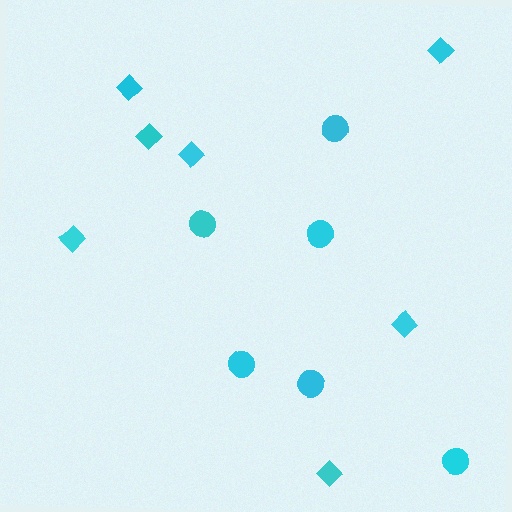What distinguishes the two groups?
There are 2 groups: one group of diamonds (7) and one group of circles (6).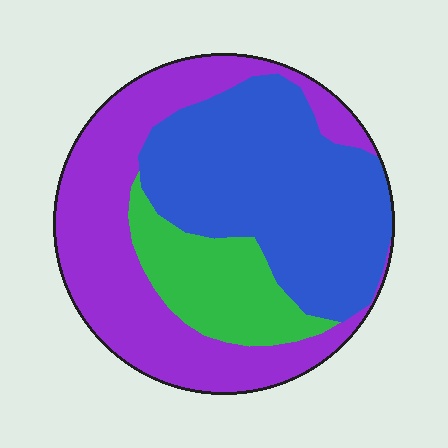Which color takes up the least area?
Green, at roughly 15%.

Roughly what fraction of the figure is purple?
Purple takes up about two fifths (2/5) of the figure.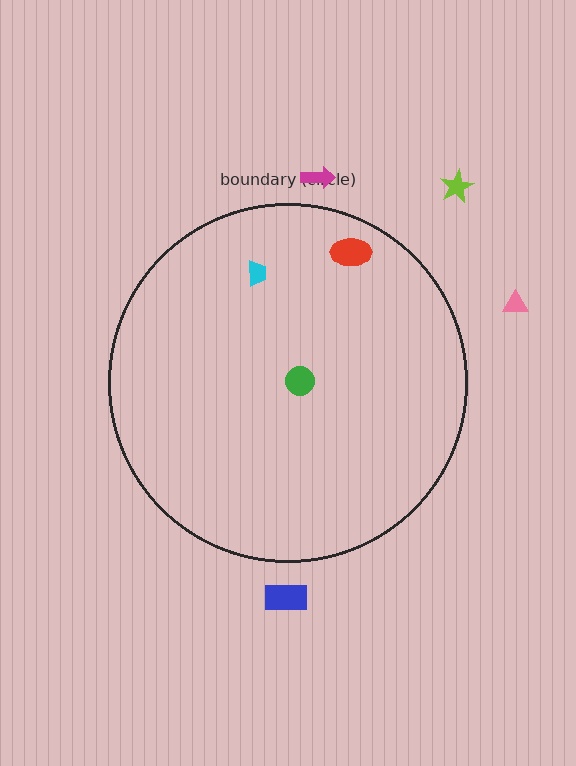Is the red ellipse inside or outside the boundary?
Inside.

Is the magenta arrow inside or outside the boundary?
Outside.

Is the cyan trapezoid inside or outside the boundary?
Inside.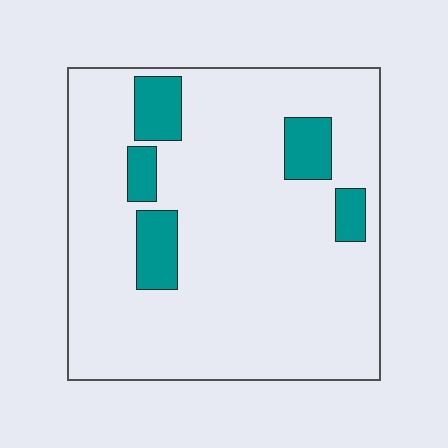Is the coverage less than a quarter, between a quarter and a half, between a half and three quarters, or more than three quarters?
Less than a quarter.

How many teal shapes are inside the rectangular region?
5.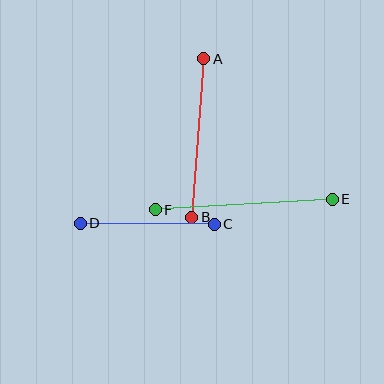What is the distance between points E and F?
The distance is approximately 177 pixels.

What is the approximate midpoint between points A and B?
The midpoint is at approximately (198, 138) pixels.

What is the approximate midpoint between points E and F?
The midpoint is at approximately (244, 204) pixels.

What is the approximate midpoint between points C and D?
The midpoint is at approximately (147, 224) pixels.